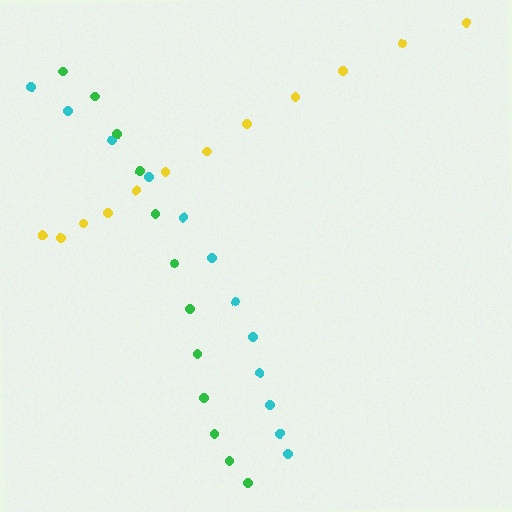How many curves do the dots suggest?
There are 3 distinct paths.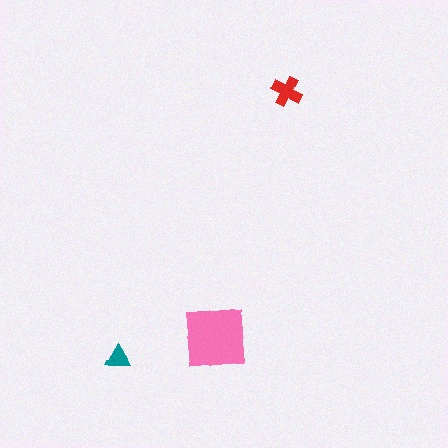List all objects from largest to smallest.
The pink square, the red cross, the teal triangle.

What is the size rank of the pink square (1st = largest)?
1st.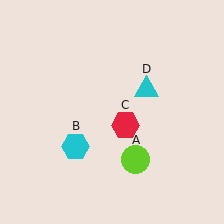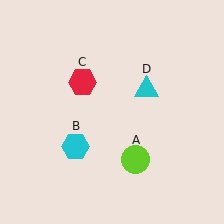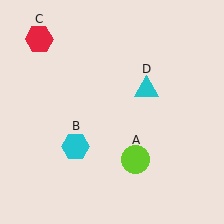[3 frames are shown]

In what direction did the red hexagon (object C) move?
The red hexagon (object C) moved up and to the left.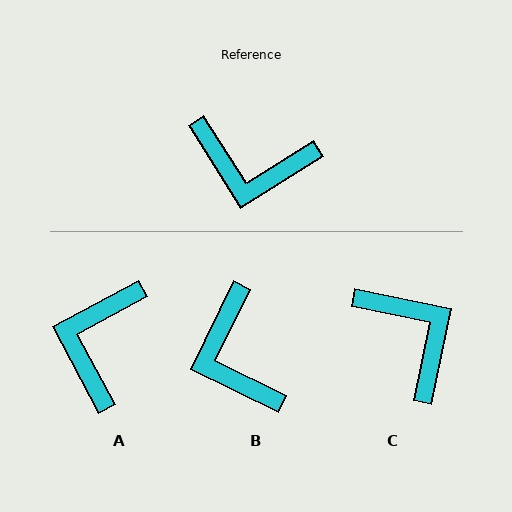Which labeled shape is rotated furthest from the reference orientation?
C, about 136 degrees away.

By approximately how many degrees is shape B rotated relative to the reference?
Approximately 58 degrees clockwise.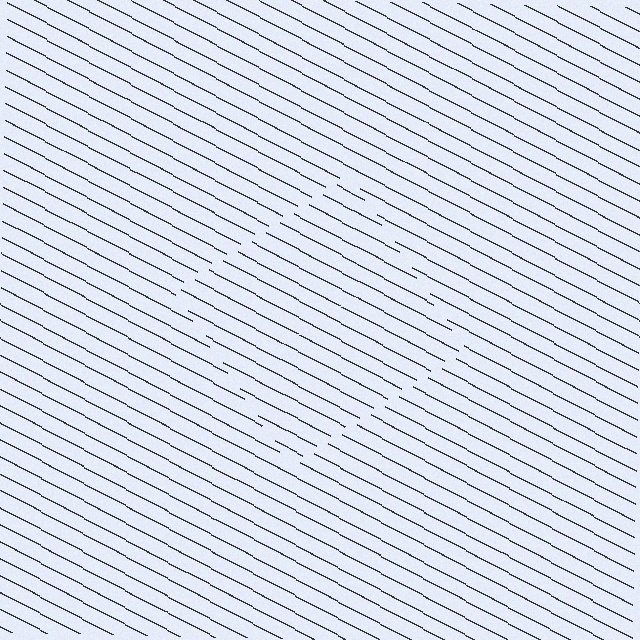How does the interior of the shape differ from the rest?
The interior of the shape contains the same grating, shifted by half a period — the contour is defined by the phase discontinuity where line-ends from the inner and outer gratings abut.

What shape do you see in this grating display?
An illusory square. The interior of the shape contains the same grating, shifted by half a period — the contour is defined by the phase discontinuity where line-ends from the inner and outer gratings abut.